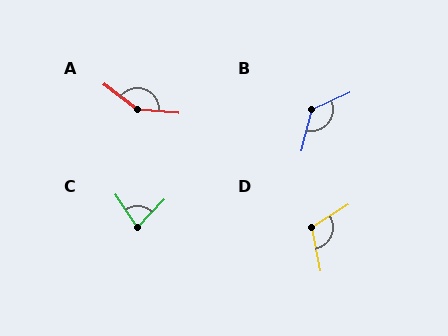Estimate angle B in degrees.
Approximately 129 degrees.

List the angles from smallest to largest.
C (78°), D (112°), B (129°), A (147°).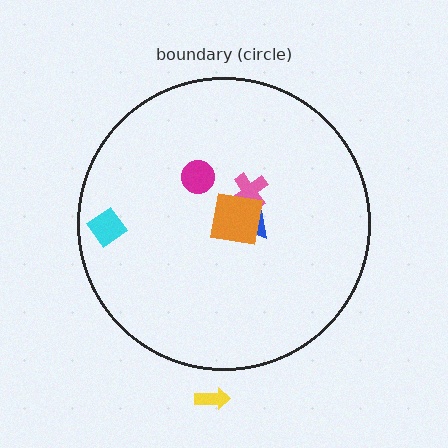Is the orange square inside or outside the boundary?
Inside.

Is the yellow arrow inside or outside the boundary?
Outside.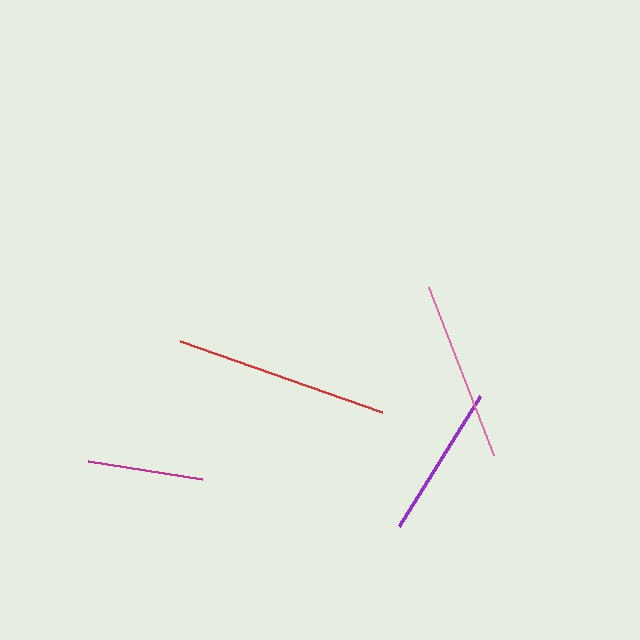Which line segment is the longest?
The red line is the longest at approximately 215 pixels.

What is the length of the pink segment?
The pink segment is approximately 181 pixels long.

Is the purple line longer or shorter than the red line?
The red line is longer than the purple line.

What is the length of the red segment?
The red segment is approximately 215 pixels long.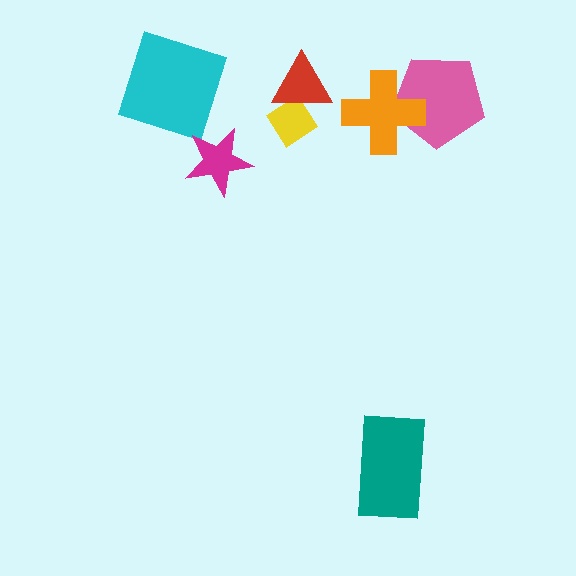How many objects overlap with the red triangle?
1 object overlaps with the red triangle.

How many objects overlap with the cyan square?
0 objects overlap with the cyan square.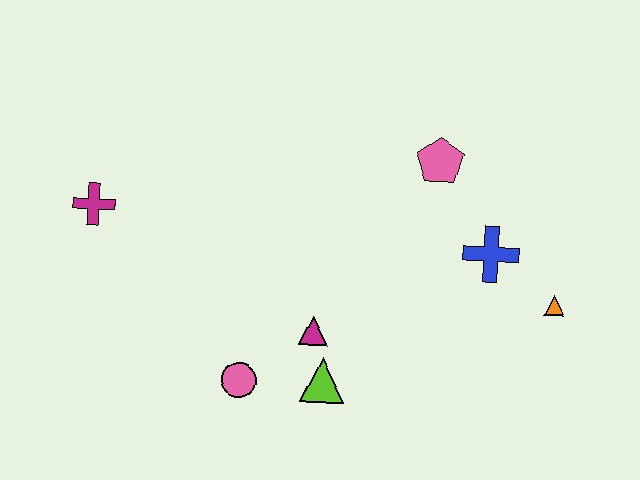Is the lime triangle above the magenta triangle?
No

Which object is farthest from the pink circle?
The orange triangle is farthest from the pink circle.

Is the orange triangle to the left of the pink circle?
No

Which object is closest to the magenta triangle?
The lime triangle is closest to the magenta triangle.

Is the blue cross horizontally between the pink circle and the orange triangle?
Yes